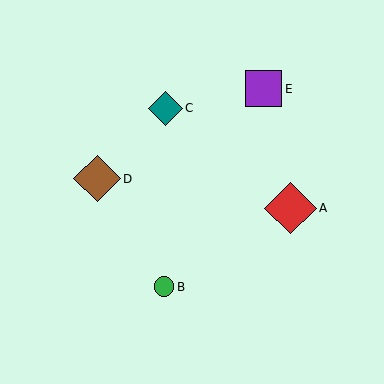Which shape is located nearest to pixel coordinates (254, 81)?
The purple square (labeled E) at (264, 89) is nearest to that location.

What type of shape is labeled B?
Shape B is a green circle.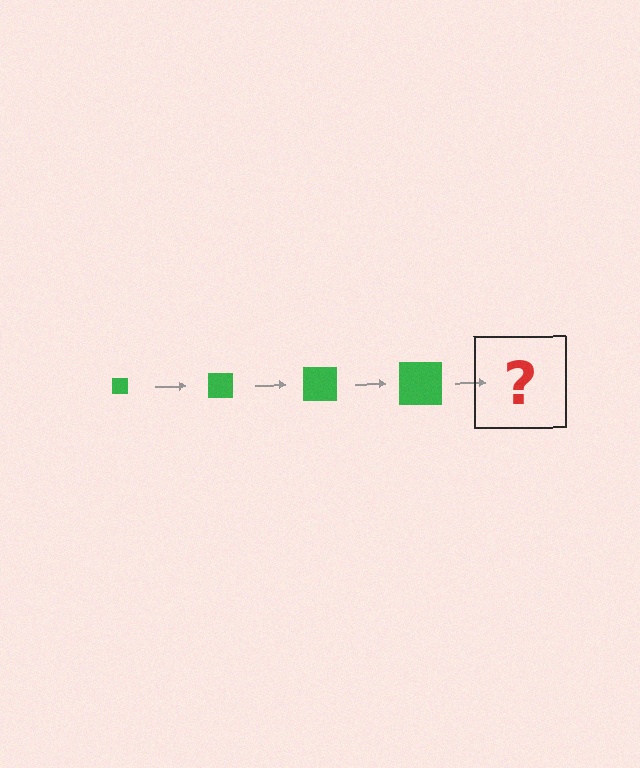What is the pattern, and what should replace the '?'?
The pattern is that the square gets progressively larger each step. The '?' should be a green square, larger than the previous one.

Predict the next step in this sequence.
The next step is a green square, larger than the previous one.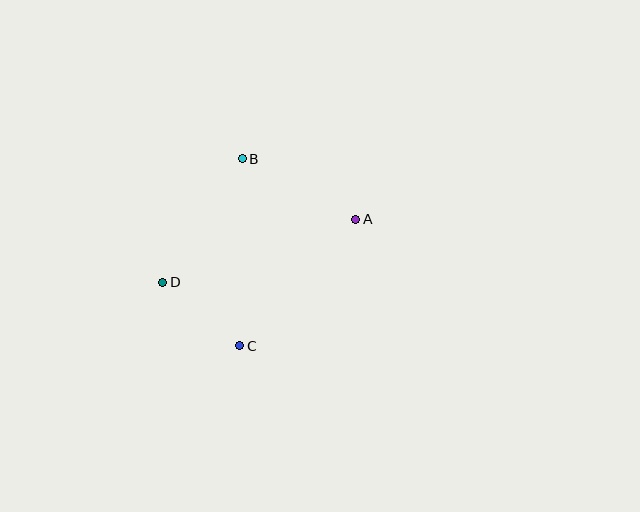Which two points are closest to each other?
Points C and D are closest to each other.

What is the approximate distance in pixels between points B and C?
The distance between B and C is approximately 187 pixels.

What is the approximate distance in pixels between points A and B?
The distance between A and B is approximately 129 pixels.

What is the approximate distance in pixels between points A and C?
The distance between A and C is approximately 172 pixels.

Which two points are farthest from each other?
Points A and D are farthest from each other.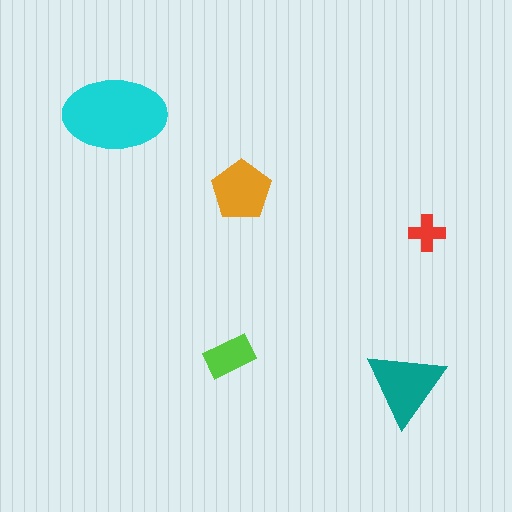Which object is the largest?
The cyan ellipse.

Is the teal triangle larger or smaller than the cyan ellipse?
Smaller.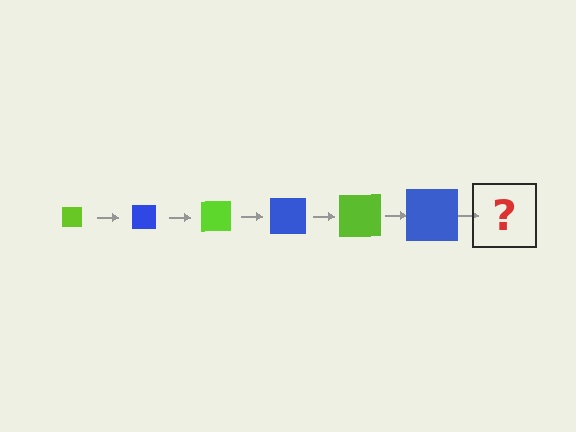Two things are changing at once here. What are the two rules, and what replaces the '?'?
The two rules are that the square grows larger each step and the color cycles through lime and blue. The '?' should be a lime square, larger than the previous one.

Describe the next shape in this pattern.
It should be a lime square, larger than the previous one.